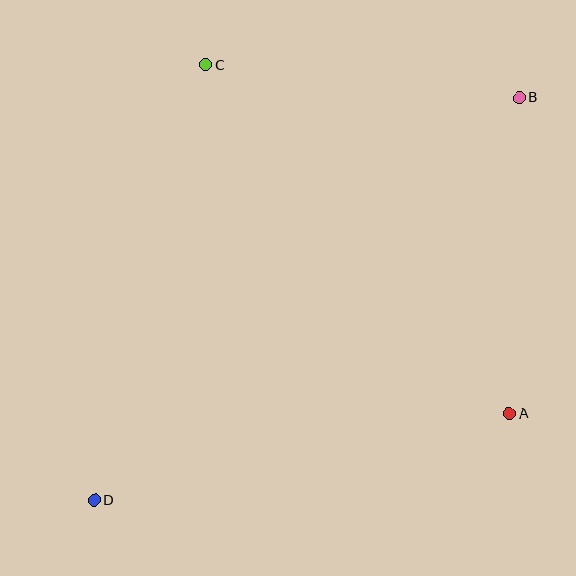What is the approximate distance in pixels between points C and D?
The distance between C and D is approximately 449 pixels.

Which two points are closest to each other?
Points B and C are closest to each other.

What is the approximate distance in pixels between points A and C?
The distance between A and C is approximately 463 pixels.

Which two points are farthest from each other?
Points B and D are farthest from each other.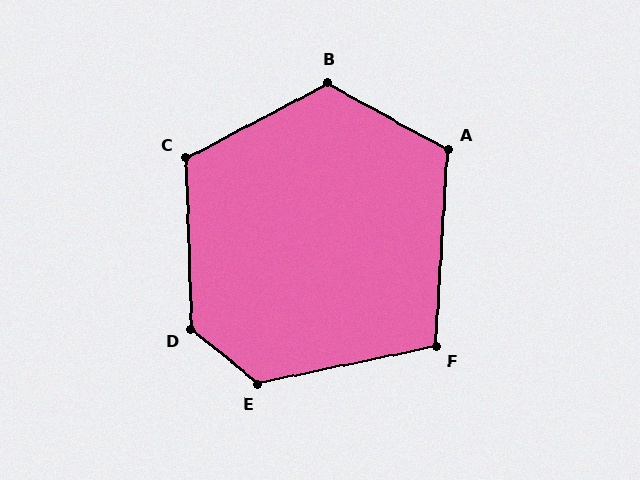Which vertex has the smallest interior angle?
F, at approximately 106 degrees.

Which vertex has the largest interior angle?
D, at approximately 131 degrees.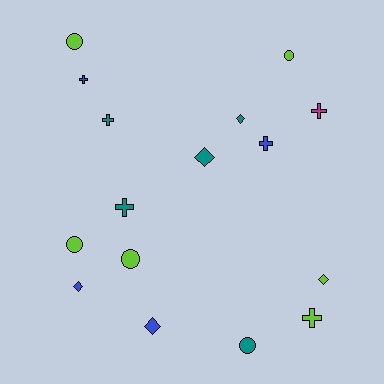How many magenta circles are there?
There are no magenta circles.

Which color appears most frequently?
Lime, with 6 objects.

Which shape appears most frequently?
Cross, with 6 objects.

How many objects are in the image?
There are 16 objects.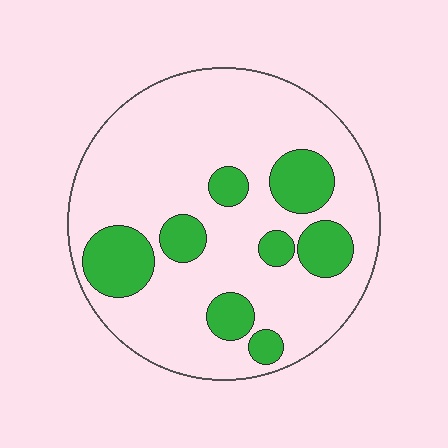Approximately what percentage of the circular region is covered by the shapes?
Approximately 20%.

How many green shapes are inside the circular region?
8.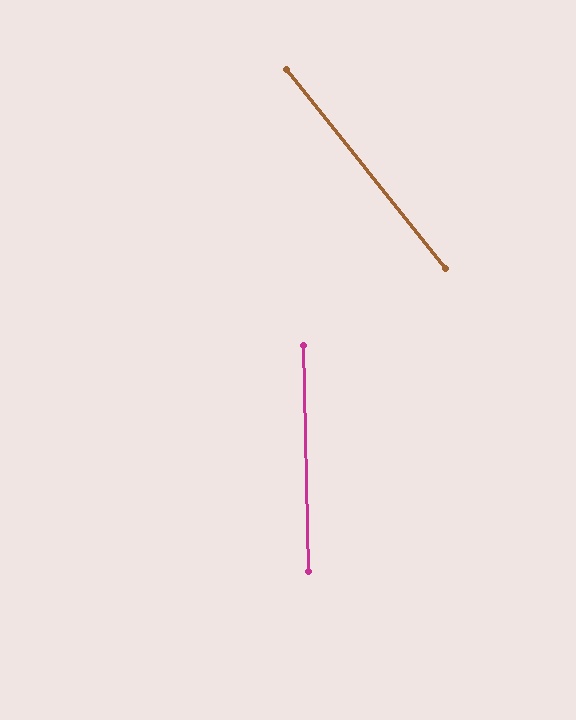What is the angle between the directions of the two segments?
Approximately 37 degrees.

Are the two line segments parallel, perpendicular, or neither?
Neither parallel nor perpendicular — they differ by about 37°.